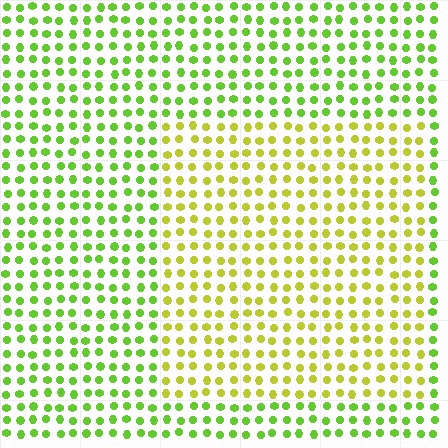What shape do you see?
I see a rectangle.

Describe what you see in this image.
The image is filled with small lime elements in a uniform arrangement. A rectangle-shaped region is visible where the elements are tinted to a slightly different hue, forming a subtle color boundary.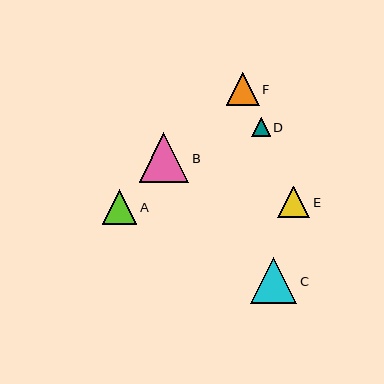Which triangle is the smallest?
Triangle D is the smallest with a size of approximately 19 pixels.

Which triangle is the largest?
Triangle B is the largest with a size of approximately 50 pixels.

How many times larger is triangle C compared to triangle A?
Triangle C is approximately 1.3 times the size of triangle A.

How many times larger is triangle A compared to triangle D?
Triangle A is approximately 1.8 times the size of triangle D.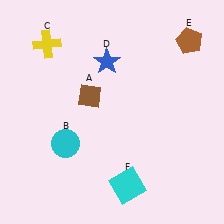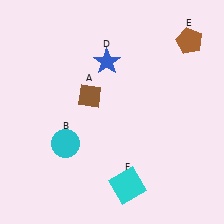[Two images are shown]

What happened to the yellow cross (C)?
The yellow cross (C) was removed in Image 2. It was in the top-left area of Image 1.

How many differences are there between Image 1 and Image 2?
There is 1 difference between the two images.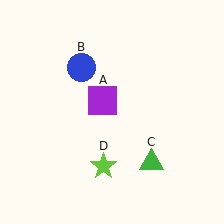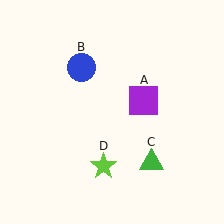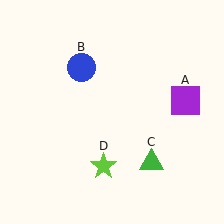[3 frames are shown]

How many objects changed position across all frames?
1 object changed position: purple square (object A).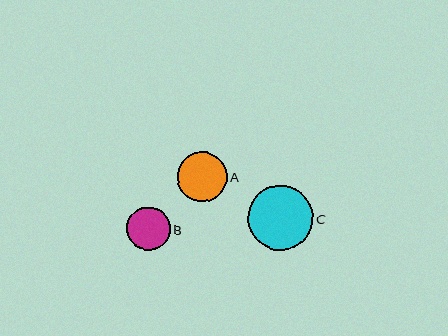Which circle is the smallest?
Circle B is the smallest with a size of approximately 43 pixels.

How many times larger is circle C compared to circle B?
Circle C is approximately 1.5 times the size of circle B.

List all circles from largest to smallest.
From largest to smallest: C, A, B.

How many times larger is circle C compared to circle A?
Circle C is approximately 1.3 times the size of circle A.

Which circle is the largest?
Circle C is the largest with a size of approximately 65 pixels.